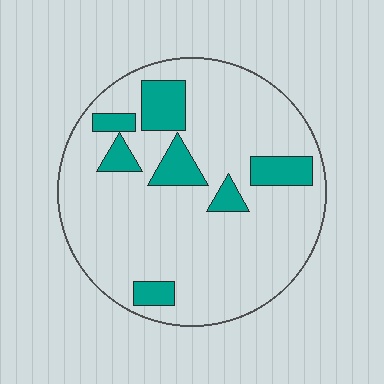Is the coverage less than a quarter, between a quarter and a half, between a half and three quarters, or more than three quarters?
Less than a quarter.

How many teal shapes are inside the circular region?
7.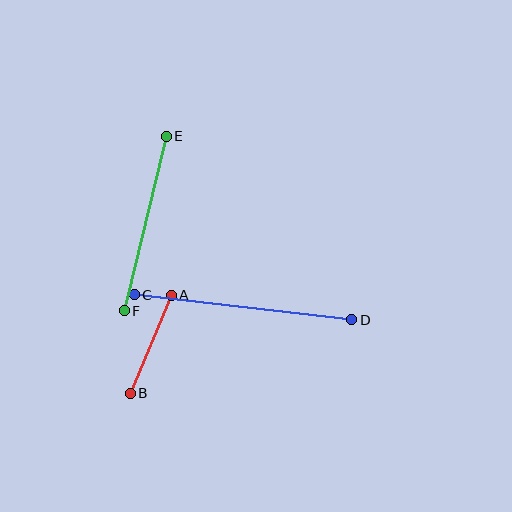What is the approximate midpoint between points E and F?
The midpoint is at approximately (145, 224) pixels.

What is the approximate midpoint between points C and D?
The midpoint is at approximately (243, 307) pixels.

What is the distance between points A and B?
The distance is approximately 107 pixels.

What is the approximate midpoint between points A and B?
The midpoint is at approximately (151, 344) pixels.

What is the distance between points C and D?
The distance is approximately 219 pixels.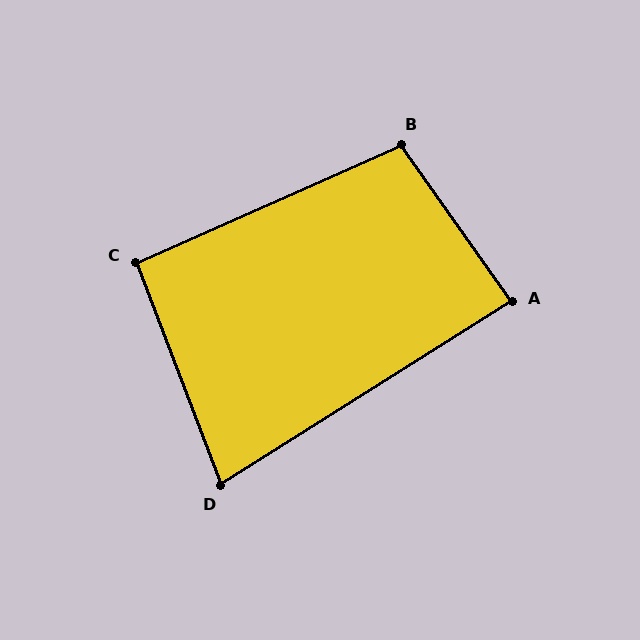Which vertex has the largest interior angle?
B, at approximately 101 degrees.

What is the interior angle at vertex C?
Approximately 93 degrees (approximately right).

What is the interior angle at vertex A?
Approximately 87 degrees (approximately right).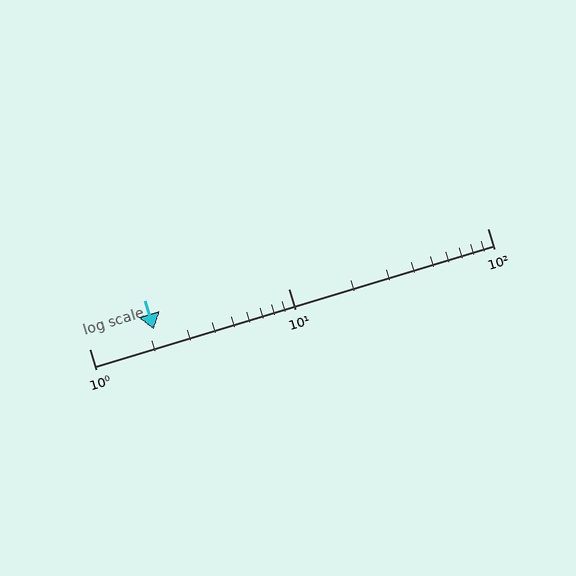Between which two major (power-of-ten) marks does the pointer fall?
The pointer is between 1 and 10.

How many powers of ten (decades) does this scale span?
The scale spans 2 decades, from 1 to 100.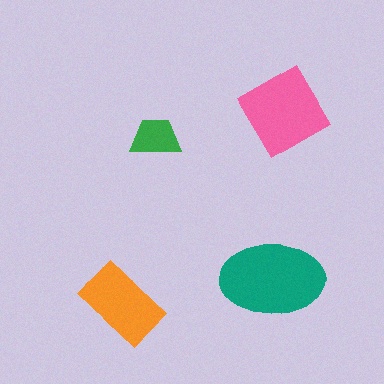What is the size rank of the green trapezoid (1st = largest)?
4th.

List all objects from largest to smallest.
The teal ellipse, the pink diamond, the orange rectangle, the green trapezoid.